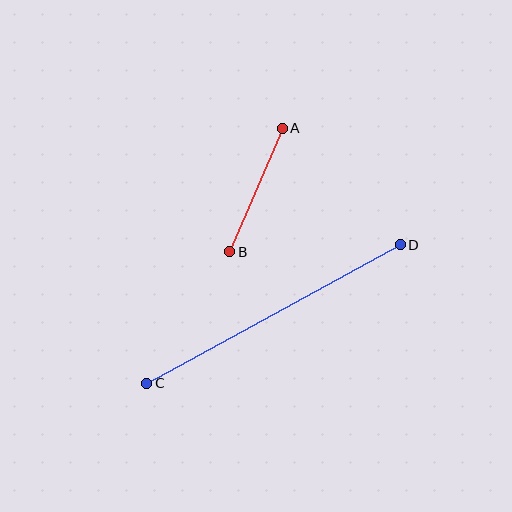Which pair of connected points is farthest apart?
Points C and D are farthest apart.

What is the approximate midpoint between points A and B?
The midpoint is at approximately (256, 190) pixels.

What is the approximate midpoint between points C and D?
The midpoint is at approximately (274, 314) pixels.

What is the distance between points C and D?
The distance is approximately 289 pixels.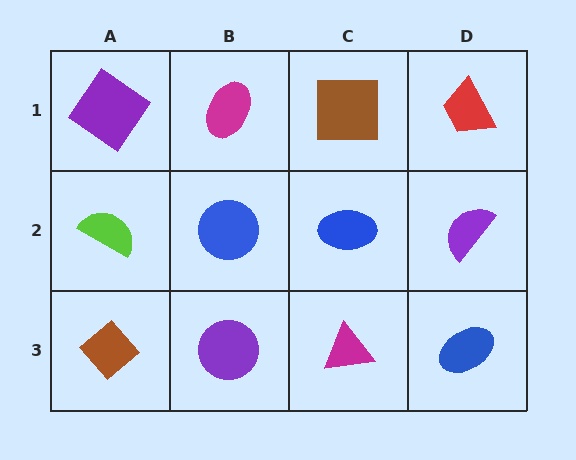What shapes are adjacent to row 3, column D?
A purple semicircle (row 2, column D), a magenta triangle (row 3, column C).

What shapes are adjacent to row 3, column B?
A blue circle (row 2, column B), a brown diamond (row 3, column A), a magenta triangle (row 3, column C).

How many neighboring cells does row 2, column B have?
4.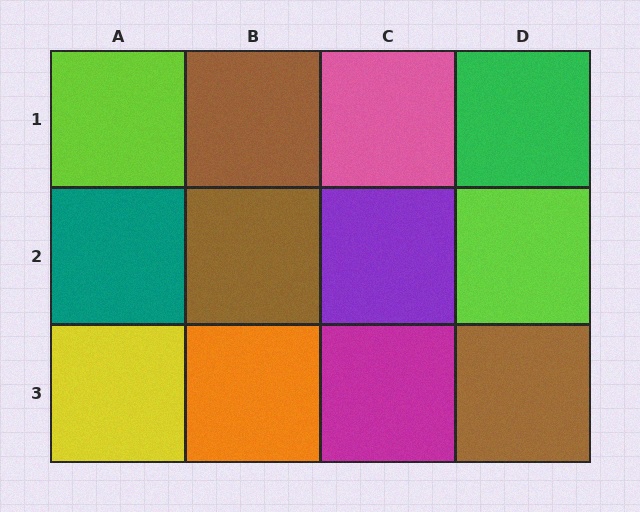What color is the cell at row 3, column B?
Orange.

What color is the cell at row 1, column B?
Brown.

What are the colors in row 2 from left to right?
Teal, brown, purple, lime.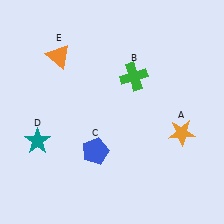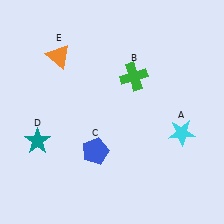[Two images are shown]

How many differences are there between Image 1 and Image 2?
There is 1 difference between the two images.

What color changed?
The star (A) changed from orange in Image 1 to cyan in Image 2.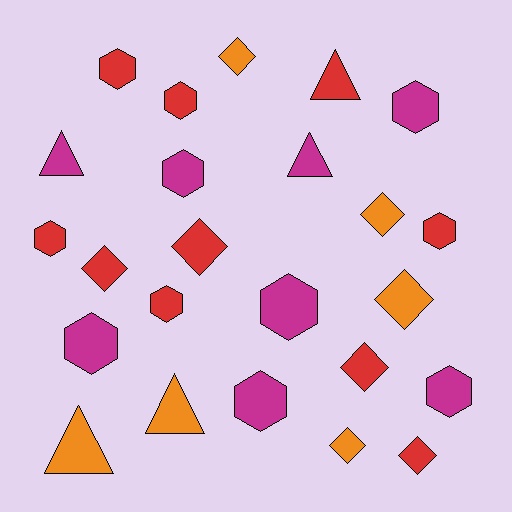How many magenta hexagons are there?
There are 6 magenta hexagons.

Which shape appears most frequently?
Hexagon, with 11 objects.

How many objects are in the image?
There are 24 objects.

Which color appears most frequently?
Red, with 10 objects.